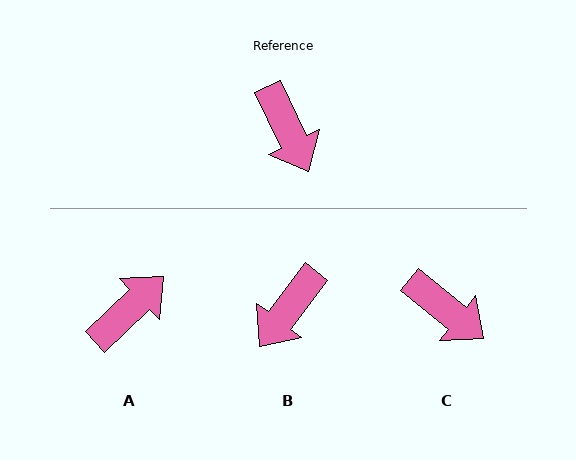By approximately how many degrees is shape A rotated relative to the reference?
Approximately 108 degrees counter-clockwise.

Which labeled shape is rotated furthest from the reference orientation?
A, about 108 degrees away.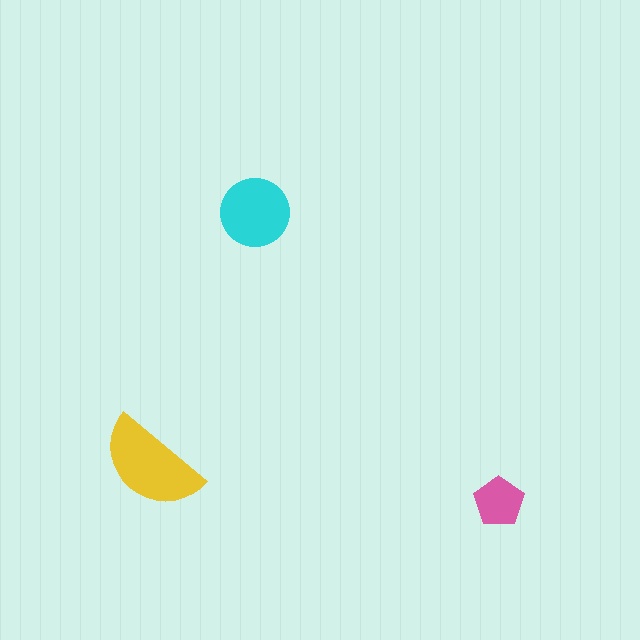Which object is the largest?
The yellow semicircle.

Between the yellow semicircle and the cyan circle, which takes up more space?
The yellow semicircle.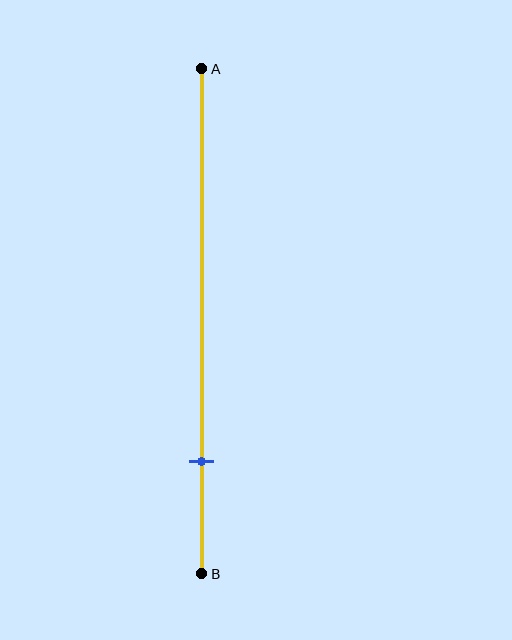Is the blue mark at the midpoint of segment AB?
No, the mark is at about 80% from A, not at the 50% midpoint.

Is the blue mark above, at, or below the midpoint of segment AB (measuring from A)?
The blue mark is below the midpoint of segment AB.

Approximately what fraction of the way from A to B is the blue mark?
The blue mark is approximately 80% of the way from A to B.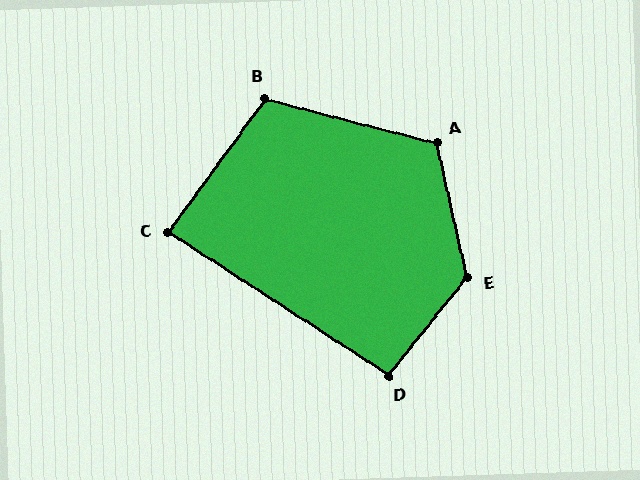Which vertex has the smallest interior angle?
C, at approximately 87 degrees.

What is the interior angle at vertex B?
Approximately 111 degrees (obtuse).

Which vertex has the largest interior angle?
E, at approximately 129 degrees.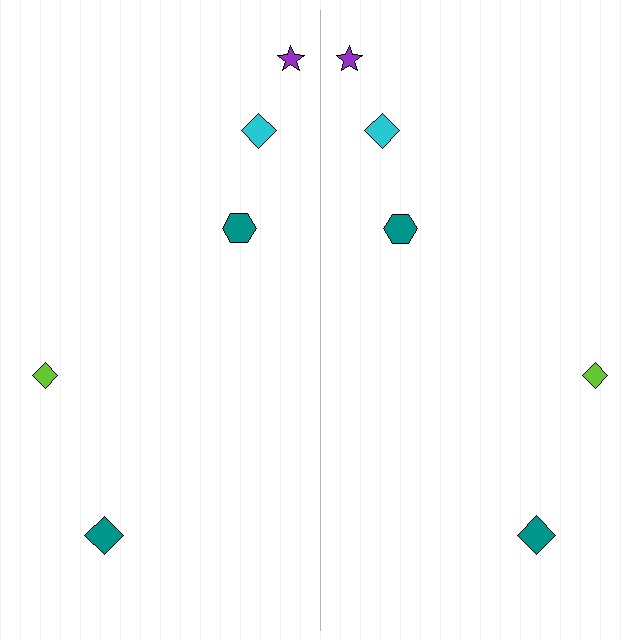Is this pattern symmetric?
Yes, this pattern has bilateral (reflection) symmetry.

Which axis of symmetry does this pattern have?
The pattern has a vertical axis of symmetry running through the center of the image.